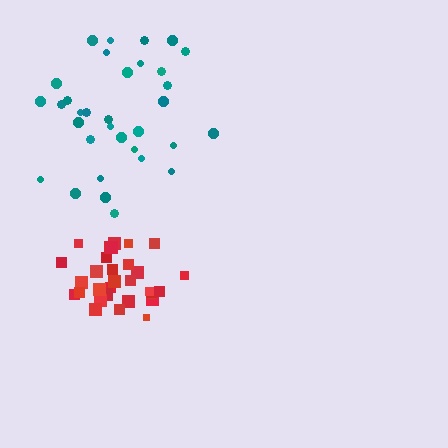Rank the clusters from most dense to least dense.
red, teal.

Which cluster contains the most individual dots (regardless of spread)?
Red (33).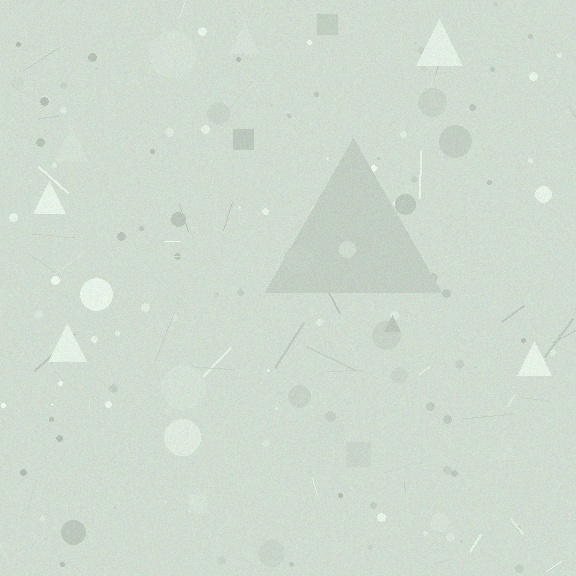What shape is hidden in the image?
A triangle is hidden in the image.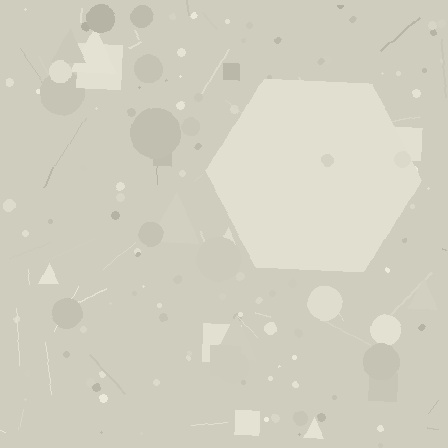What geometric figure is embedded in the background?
A hexagon is embedded in the background.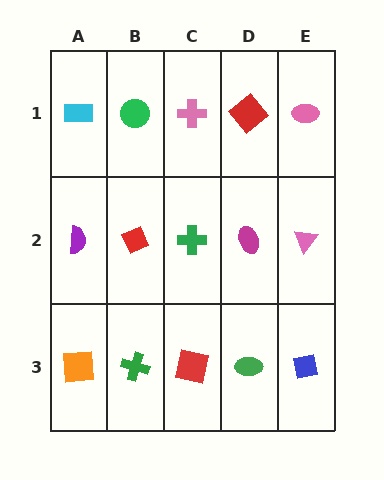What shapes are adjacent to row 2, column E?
A pink ellipse (row 1, column E), a blue square (row 3, column E), a magenta ellipse (row 2, column D).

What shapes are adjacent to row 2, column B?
A green circle (row 1, column B), a green cross (row 3, column B), a purple semicircle (row 2, column A), a green cross (row 2, column C).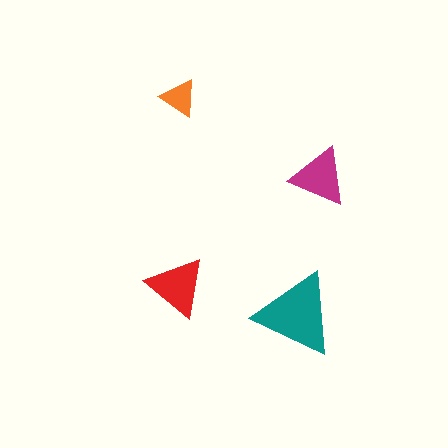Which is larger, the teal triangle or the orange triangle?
The teal one.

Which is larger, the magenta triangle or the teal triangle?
The teal one.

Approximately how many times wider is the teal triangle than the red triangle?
About 1.5 times wider.